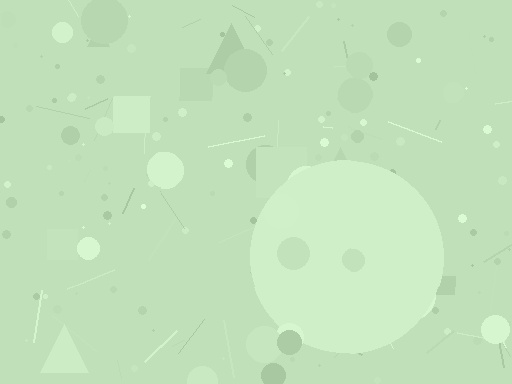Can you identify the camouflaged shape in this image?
The camouflaged shape is a circle.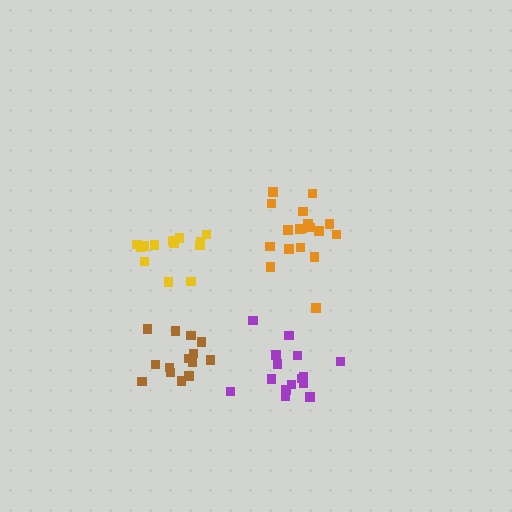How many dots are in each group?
Group 1: 18 dots, Group 2: 13 dots, Group 3: 15 dots, Group 4: 14 dots (60 total).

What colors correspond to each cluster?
The clusters are colored: orange, yellow, purple, brown.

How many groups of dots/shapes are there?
There are 4 groups.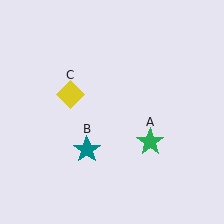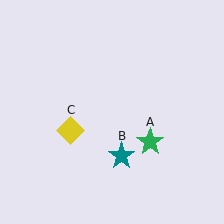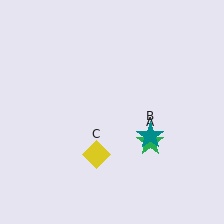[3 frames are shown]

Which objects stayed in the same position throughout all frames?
Green star (object A) remained stationary.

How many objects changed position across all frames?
2 objects changed position: teal star (object B), yellow diamond (object C).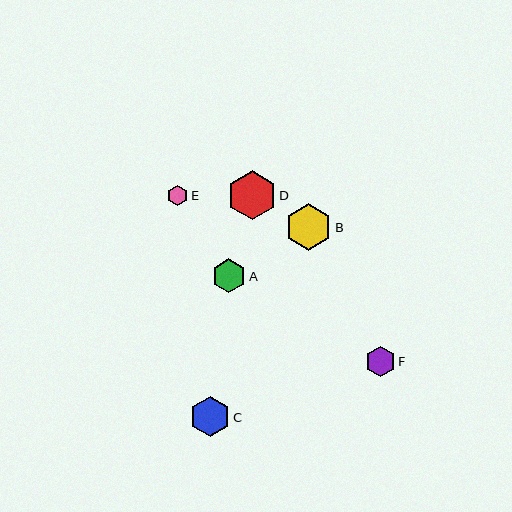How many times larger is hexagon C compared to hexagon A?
Hexagon C is approximately 1.2 times the size of hexagon A.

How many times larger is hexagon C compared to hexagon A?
Hexagon C is approximately 1.2 times the size of hexagon A.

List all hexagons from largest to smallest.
From largest to smallest: D, B, C, A, F, E.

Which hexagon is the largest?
Hexagon D is the largest with a size of approximately 49 pixels.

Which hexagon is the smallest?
Hexagon E is the smallest with a size of approximately 21 pixels.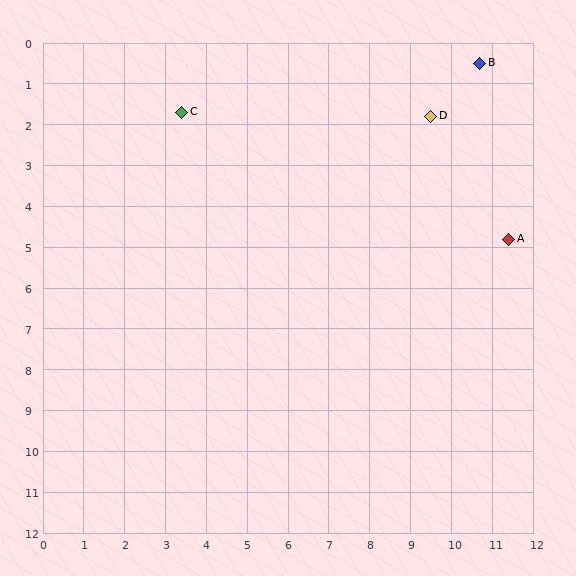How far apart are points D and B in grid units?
Points D and B are about 1.8 grid units apart.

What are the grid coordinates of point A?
Point A is at approximately (11.4, 4.8).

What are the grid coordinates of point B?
Point B is at approximately (10.7, 0.5).